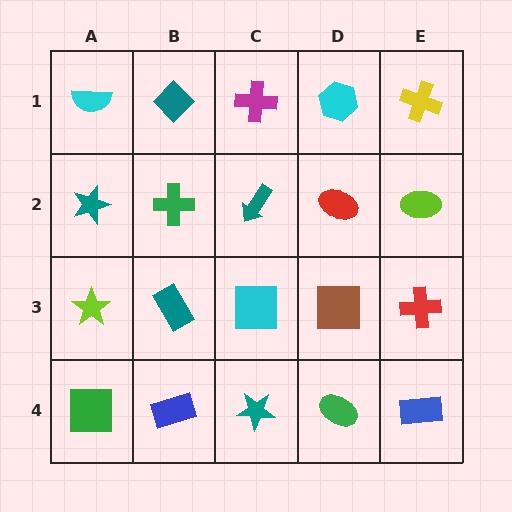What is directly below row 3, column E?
A blue rectangle.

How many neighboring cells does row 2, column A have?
3.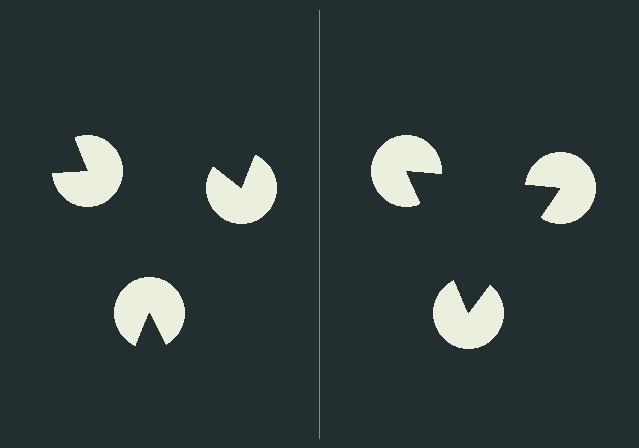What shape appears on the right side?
An illusory triangle.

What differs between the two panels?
The pac-man discs are positioned identically on both sides; only the wedge orientations differ. On the right they align to a triangle; on the left they are misaligned.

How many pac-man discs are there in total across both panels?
6 — 3 on each side.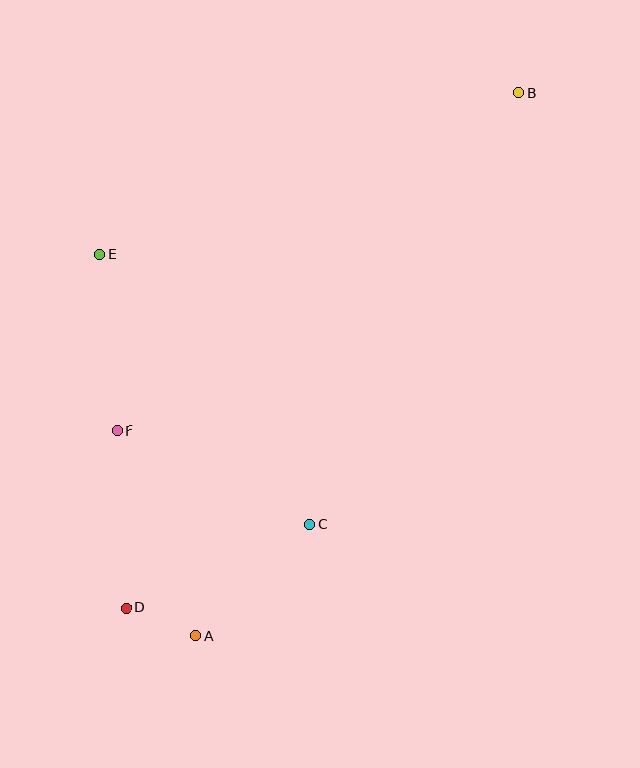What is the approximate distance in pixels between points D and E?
The distance between D and E is approximately 355 pixels.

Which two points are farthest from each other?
Points B and D are farthest from each other.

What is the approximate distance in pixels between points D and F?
The distance between D and F is approximately 178 pixels.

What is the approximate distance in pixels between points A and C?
The distance between A and C is approximately 160 pixels.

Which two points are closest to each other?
Points A and D are closest to each other.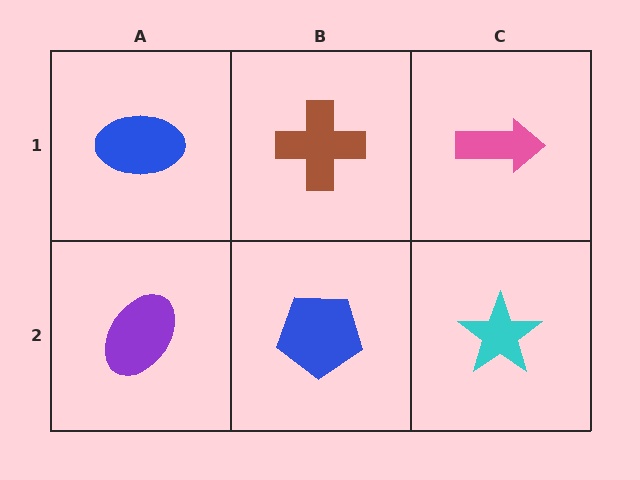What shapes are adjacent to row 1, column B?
A blue pentagon (row 2, column B), a blue ellipse (row 1, column A), a pink arrow (row 1, column C).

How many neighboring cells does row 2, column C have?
2.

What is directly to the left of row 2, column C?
A blue pentagon.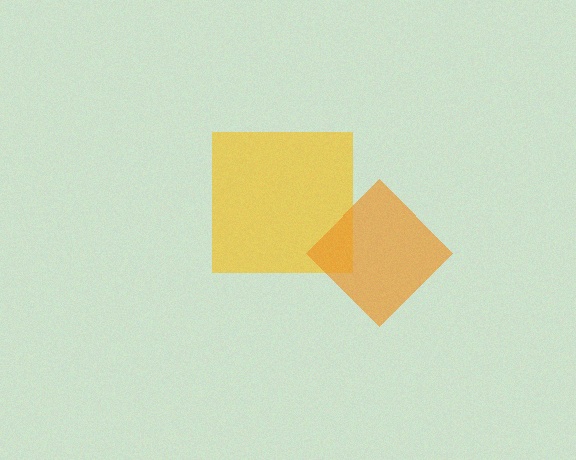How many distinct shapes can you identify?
There are 2 distinct shapes: a yellow square, an orange diamond.